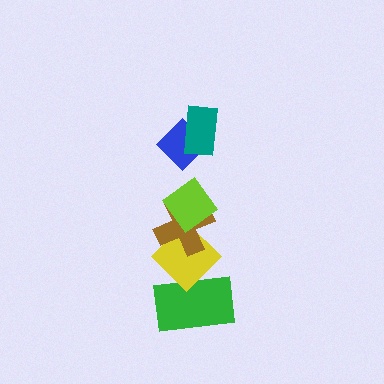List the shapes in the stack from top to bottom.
From top to bottom: the teal rectangle, the blue diamond, the lime diamond, the brown cross, the yellow diamond, the green rectangle.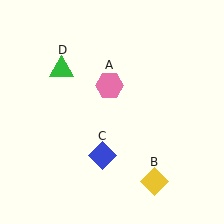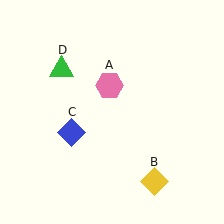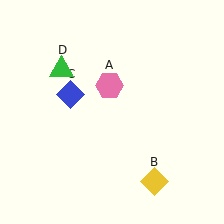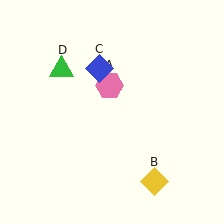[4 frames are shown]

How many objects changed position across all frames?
1 object changed position: blue diamond (object C).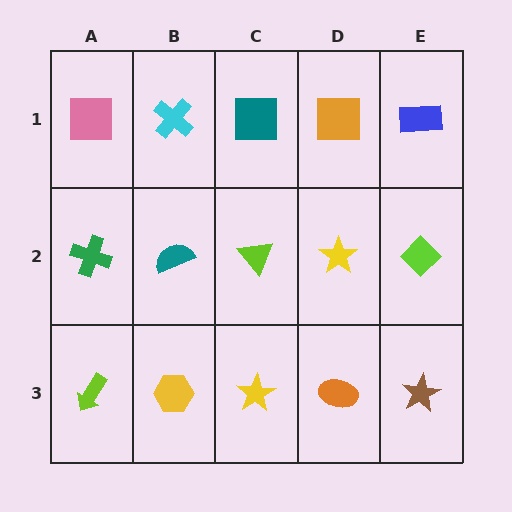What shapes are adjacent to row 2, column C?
A teal square (row 1, column C), a yellow star (row 3, column C), a teal semicircle (row 2, column B), a yellow star (row 2, column D).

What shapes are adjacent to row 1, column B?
A teal semicircle (row 2, column B), a pink square (row 1, column A), a teal square (row 1, column C).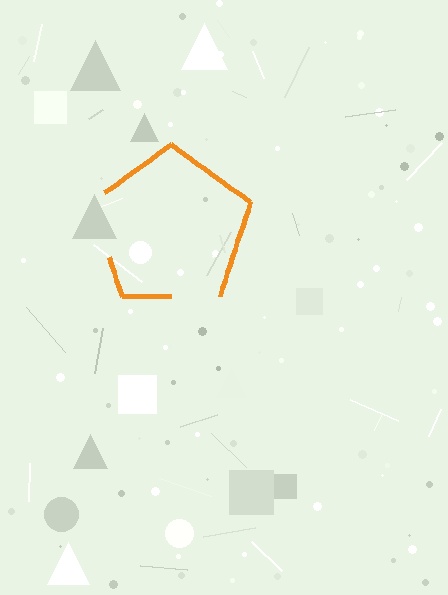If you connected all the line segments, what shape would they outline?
They would outline a pentagon.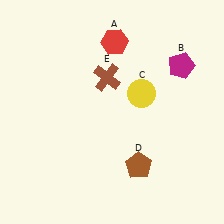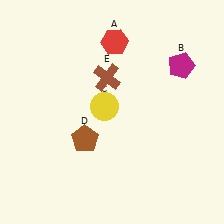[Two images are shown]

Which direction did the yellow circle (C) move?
The yellow circle (C) moved left.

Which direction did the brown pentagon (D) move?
The brown pentagon (D) moved left.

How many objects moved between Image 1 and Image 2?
2 objects moved between the two images.